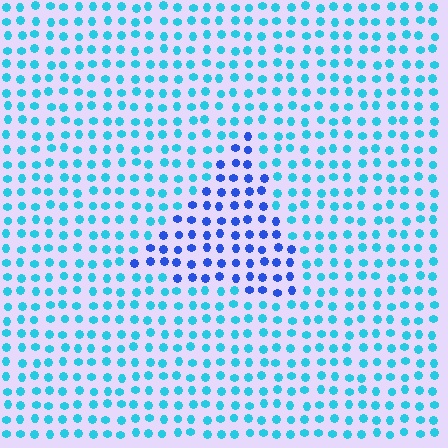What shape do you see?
I see a triangle.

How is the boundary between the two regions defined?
The boundary is defined purely by a slight shift in hue (about 40 degrees). Spacing, size, and orientation are identical on both sides.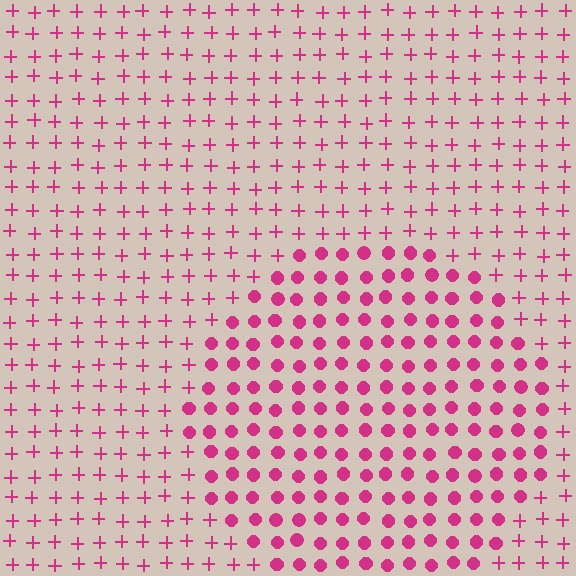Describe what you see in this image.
The image is filled with small magenta elements arranged in a uniform grid. A circle-shaped region contains circles, while the surrounding area contains plus signs. The boundary is defined purely by the change in element shape.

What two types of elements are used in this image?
The image uses circles inside the circle region and plus signs outside it.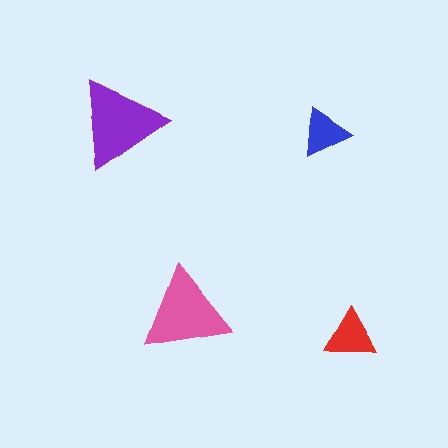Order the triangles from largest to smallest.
the purple one, the pink one, the red one, the blue one.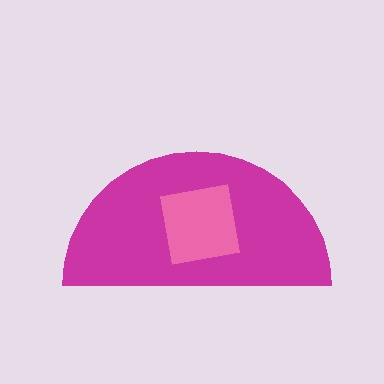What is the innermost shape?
The pink square.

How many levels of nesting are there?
2.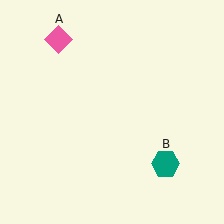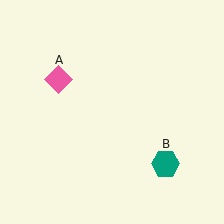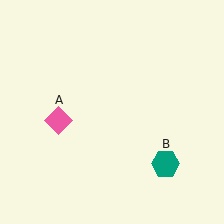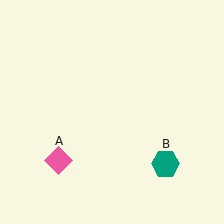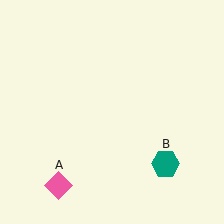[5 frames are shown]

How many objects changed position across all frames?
1 object changed position: pink diamond (object A).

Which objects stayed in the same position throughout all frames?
Teal hexagon (object B) remained stationary.